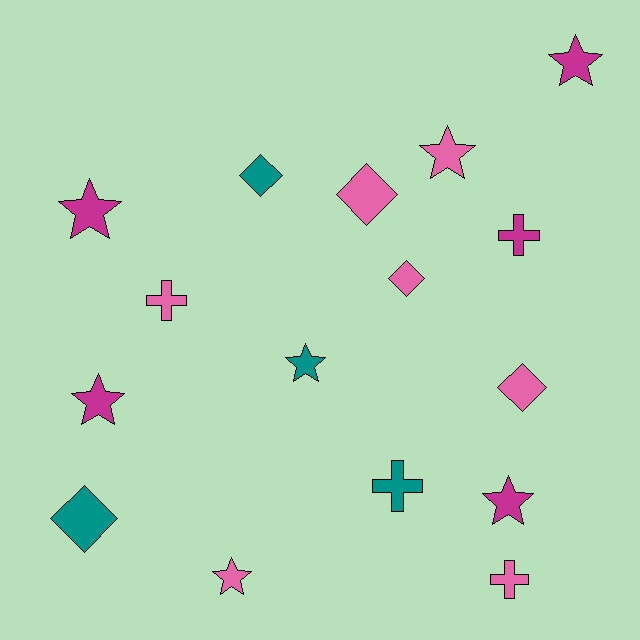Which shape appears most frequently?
Star, with 7 objects.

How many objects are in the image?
There are 16 objects.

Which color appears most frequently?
Pink, with 7 objects.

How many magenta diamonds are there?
There are no magenta diamonds.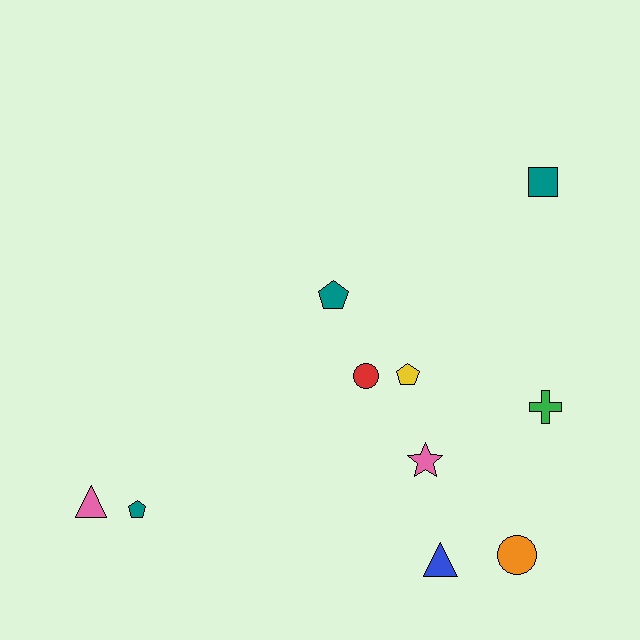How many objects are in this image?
There are 10 objects.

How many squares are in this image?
There is 1 square.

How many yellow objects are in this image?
There is 1 yellow object.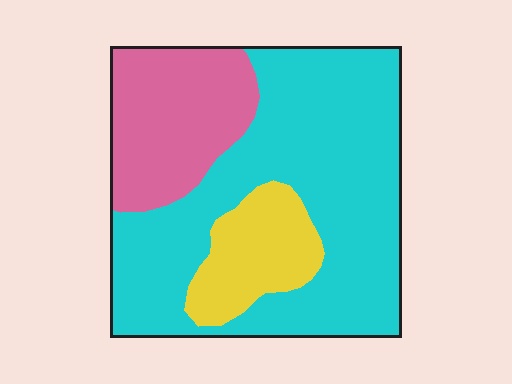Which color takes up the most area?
Cyan, at roughly 60%.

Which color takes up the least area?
Yellow, at roughly 15%.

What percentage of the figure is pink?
Pink takes up about one quarter (1/4) of the figure.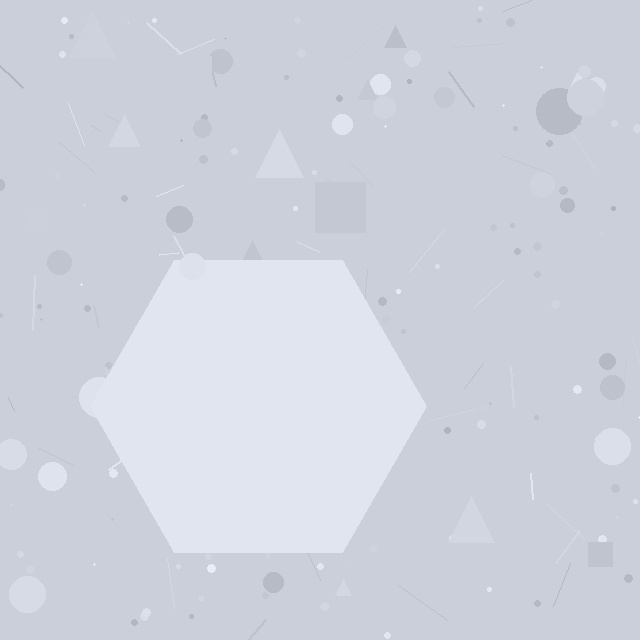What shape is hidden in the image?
A hexagon is hidden in the image.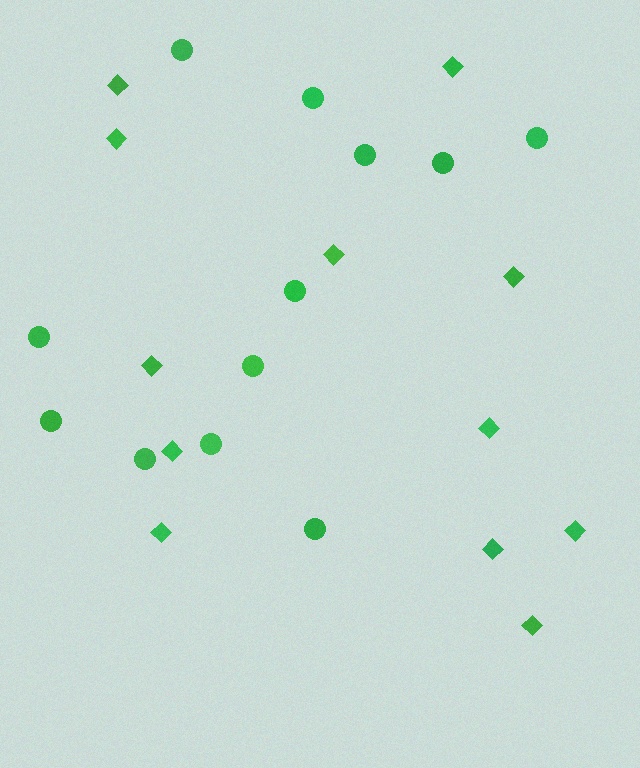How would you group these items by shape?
There are 2 groups: one group of circles (12) and one group of diamonds (12).